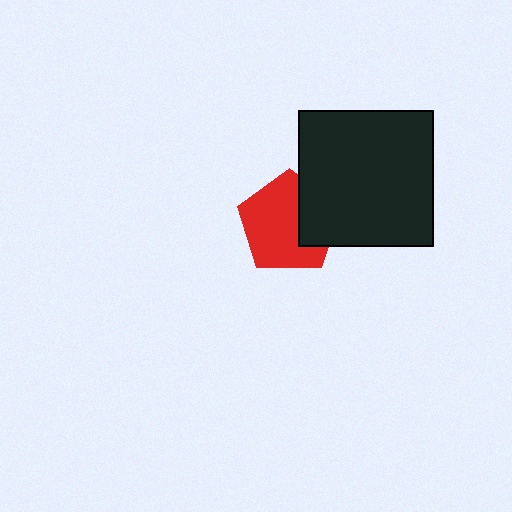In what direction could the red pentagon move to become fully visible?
The red pentagon could move left. That would shift it out from behind the black square entirely.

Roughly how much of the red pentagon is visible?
Most of it is visible (roughly 69%).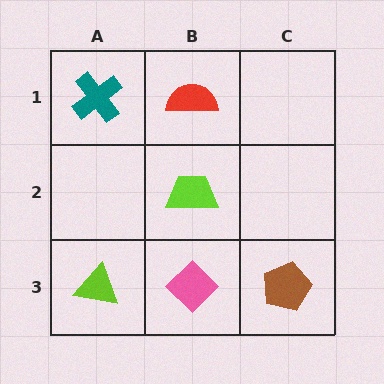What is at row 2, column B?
A lime trapezoid.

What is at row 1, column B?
A red semicircle.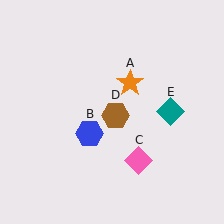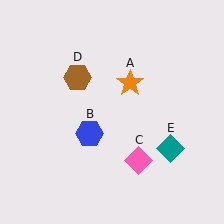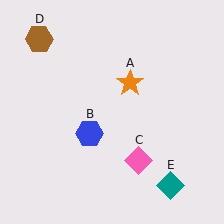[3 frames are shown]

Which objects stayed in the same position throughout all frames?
Orange star (object A) and blue hexagon (object B) and pink diamond (object C) remained stationary.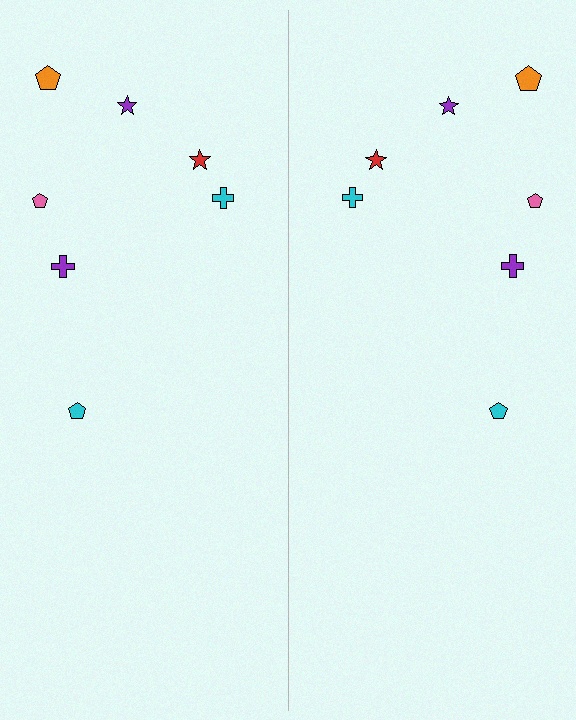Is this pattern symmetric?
Yes, this pattern has bilateral (reflection) symmetry.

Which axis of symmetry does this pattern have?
The pattern has a vertical axis of symmetry running through the center of the image.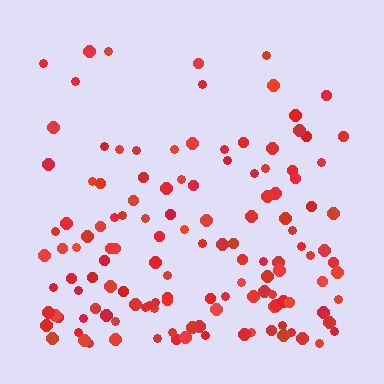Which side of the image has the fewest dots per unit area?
The top.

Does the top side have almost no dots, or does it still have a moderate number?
Still a moderate number, just noticeably fewer than the bottom.